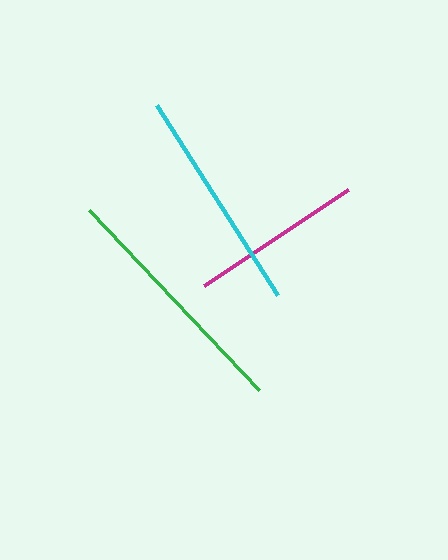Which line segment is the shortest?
The magenta line is the shortest at approximately 173 pixels.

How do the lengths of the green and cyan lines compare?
The green and cyan lines are approximately the same length.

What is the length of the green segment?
The green segment is approximately 248 pixels long.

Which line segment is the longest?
The green line is the longest at approximately 248 pixels.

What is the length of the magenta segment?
The magenta segment is approximately 173 pixels long.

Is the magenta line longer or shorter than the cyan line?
The cyan line is longer than the magenta line.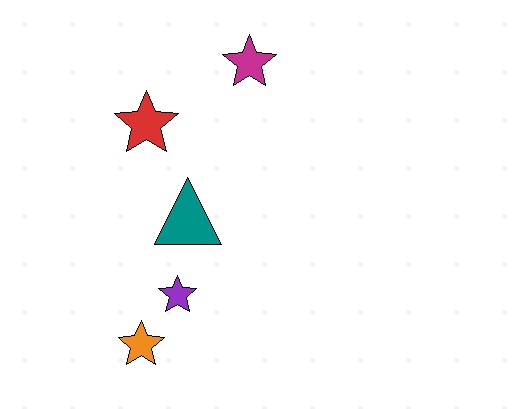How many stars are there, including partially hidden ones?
There are 4 stars.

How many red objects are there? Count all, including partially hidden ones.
There is 1 red object.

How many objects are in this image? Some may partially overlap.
There are 5 objects.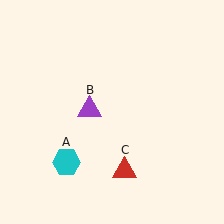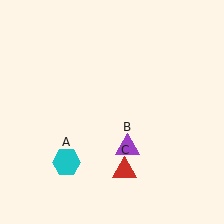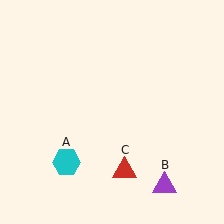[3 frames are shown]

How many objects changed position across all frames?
1 object changed position: purple triangle (object B).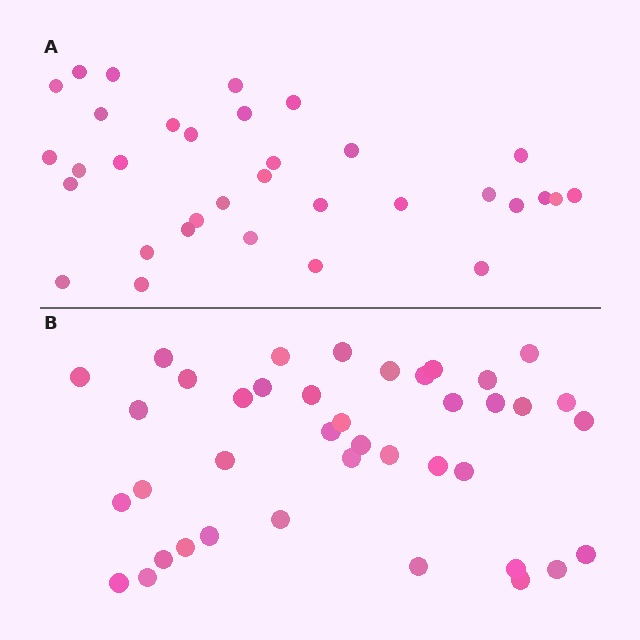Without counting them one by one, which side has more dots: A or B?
Region B (the bottom region) has more dots.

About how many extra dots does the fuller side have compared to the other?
Region B has roughly 8 or so more dots than region A.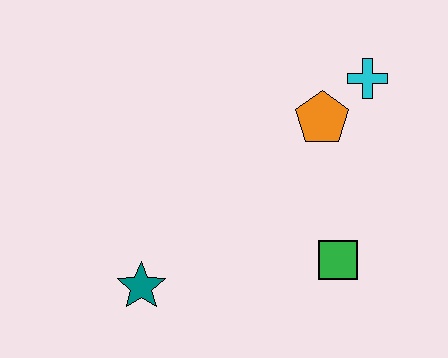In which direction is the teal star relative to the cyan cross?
The teal star is to the left of the cyan cross.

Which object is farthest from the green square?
The teal star is farthest from the green square.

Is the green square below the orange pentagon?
Yes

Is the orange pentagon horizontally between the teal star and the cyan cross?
Yes